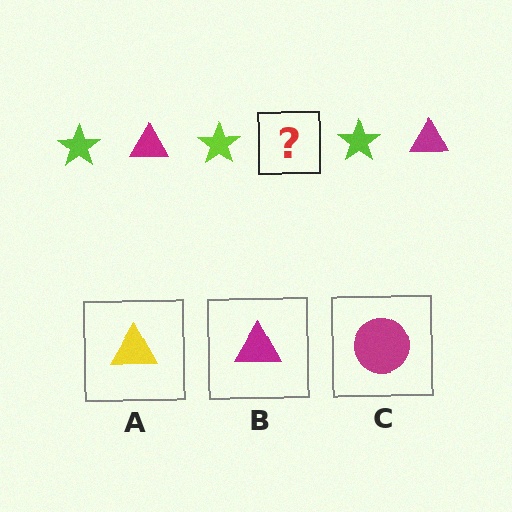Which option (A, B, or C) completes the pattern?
B.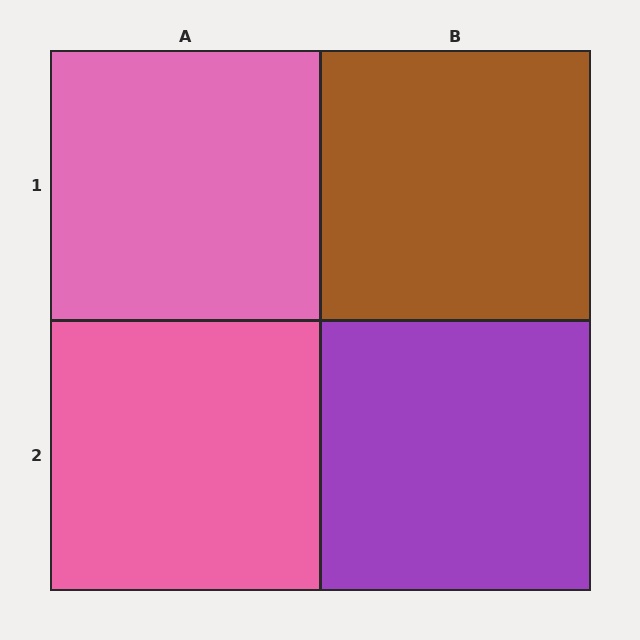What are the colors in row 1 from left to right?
Pink, brown.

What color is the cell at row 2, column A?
Pink.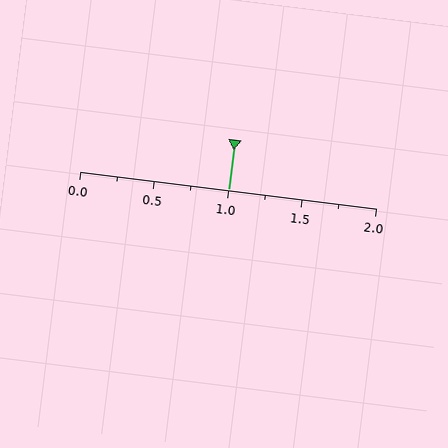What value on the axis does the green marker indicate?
The marker indicates approximately 1.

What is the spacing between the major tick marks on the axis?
The major ticks are spaced 0.5 apart.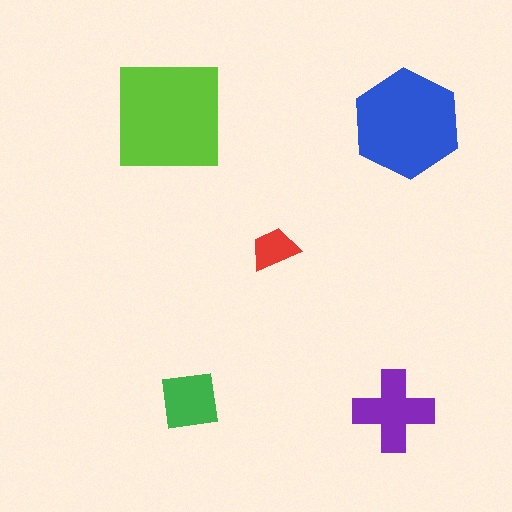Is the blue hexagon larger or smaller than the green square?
Larger.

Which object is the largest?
The lime square.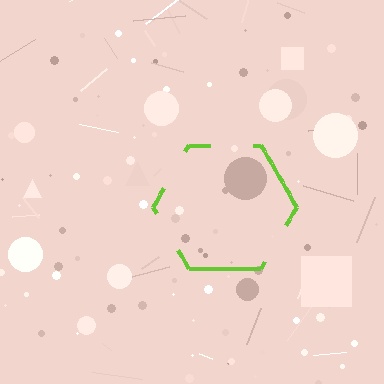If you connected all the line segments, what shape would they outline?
They would outline a hexagon.